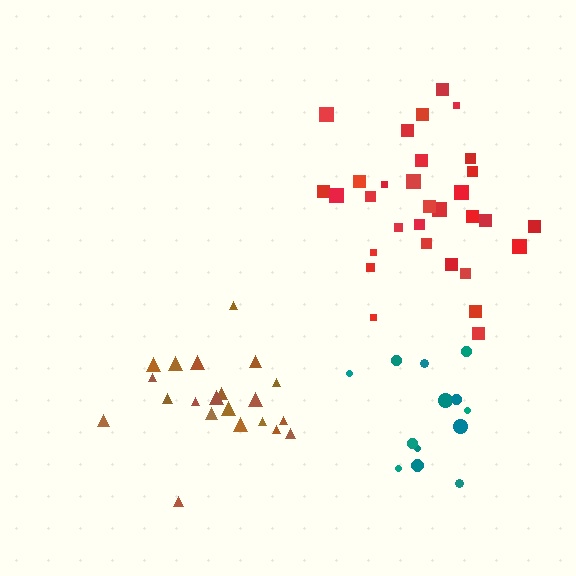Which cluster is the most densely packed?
Brown.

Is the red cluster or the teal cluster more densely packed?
Teal.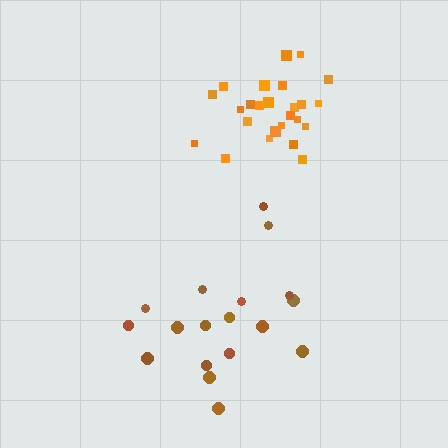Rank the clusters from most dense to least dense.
orange, brown.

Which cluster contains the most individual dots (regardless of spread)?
Orange (25).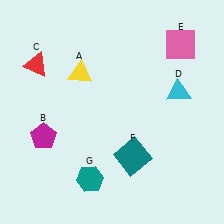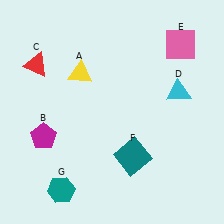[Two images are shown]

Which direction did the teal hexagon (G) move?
The teal hexagon (G) moved left.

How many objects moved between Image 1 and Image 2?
1 object moved between the two images.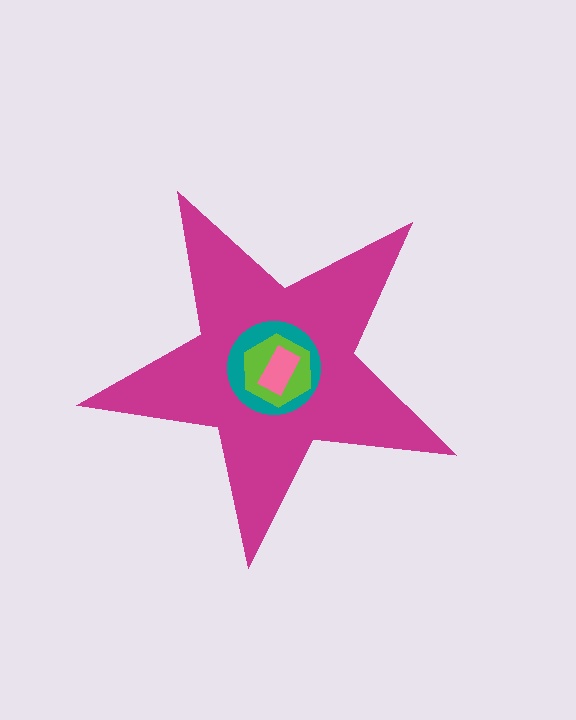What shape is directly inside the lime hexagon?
The pink rectangle.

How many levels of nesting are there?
4.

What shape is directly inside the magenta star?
The teal circle.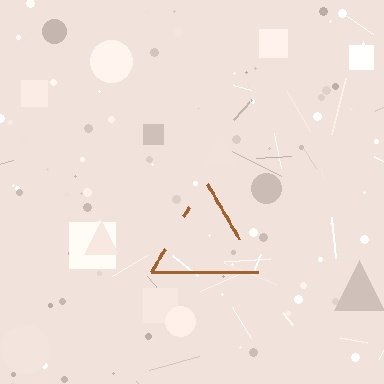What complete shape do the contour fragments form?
The contour fragments form a triangle.